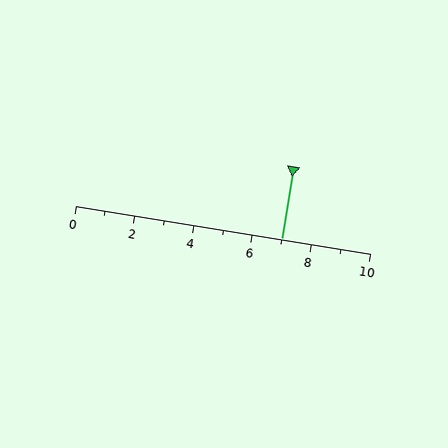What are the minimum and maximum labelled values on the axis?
The axis runs from 0 to 10.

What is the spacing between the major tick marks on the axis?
The major ticks are spaced 2 apart.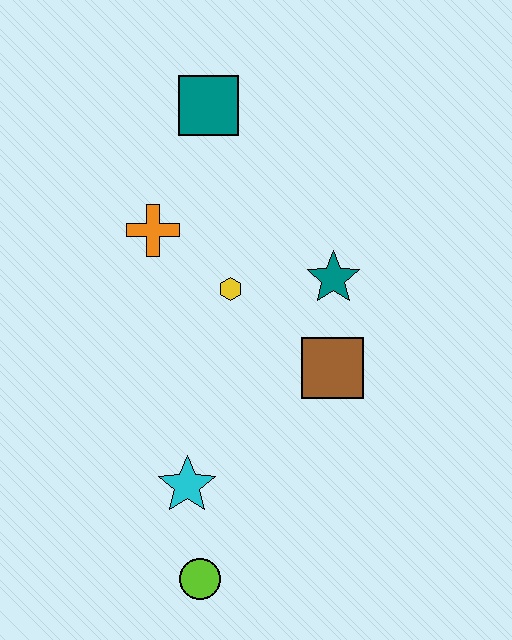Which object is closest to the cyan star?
The lime circle is closest to the cyan star.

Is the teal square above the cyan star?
Yes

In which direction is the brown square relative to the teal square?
The brown square is below the teal square.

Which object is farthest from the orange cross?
The lime circle is farthest from the orange cross.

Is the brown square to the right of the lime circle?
Yes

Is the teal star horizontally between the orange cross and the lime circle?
No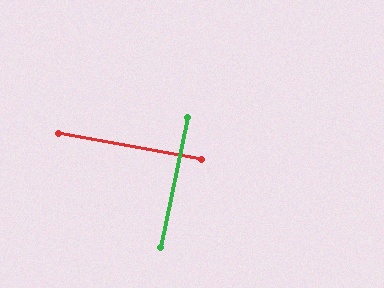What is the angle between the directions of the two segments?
Approximately 89 degrees.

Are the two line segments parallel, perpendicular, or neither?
Perpendicular — they meet at approximately 89°.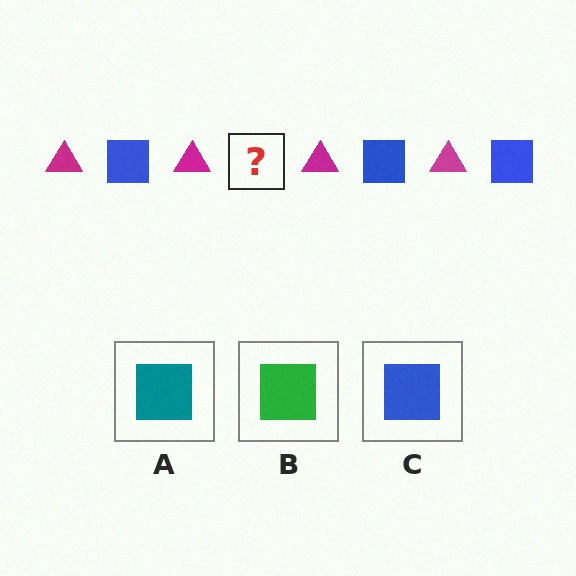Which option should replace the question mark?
Option C.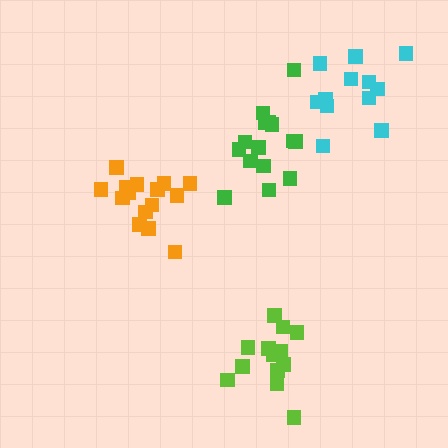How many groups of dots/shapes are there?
There are 4 groups.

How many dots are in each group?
Group 1: 15 dots, Group 2: 13 dots, Group 3: 12 dots, Group 4: 16 dots (56 total).